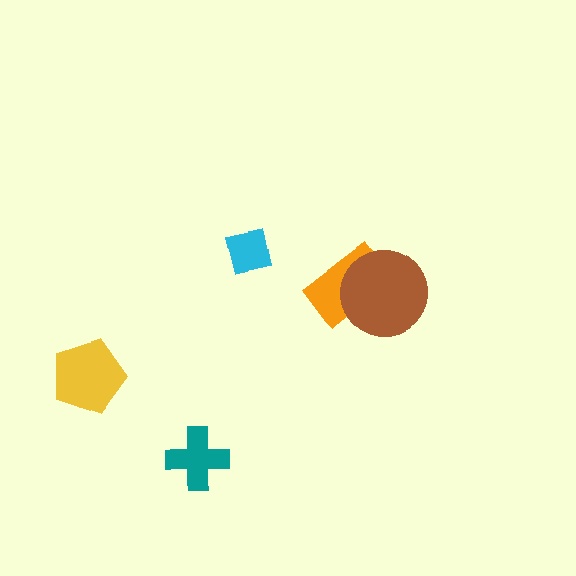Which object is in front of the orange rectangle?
The brown circle is in front of the orange rectangle.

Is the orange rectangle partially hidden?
Yes, it is partially covered by another shape.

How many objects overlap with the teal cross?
0 objects overlap with the teal cross.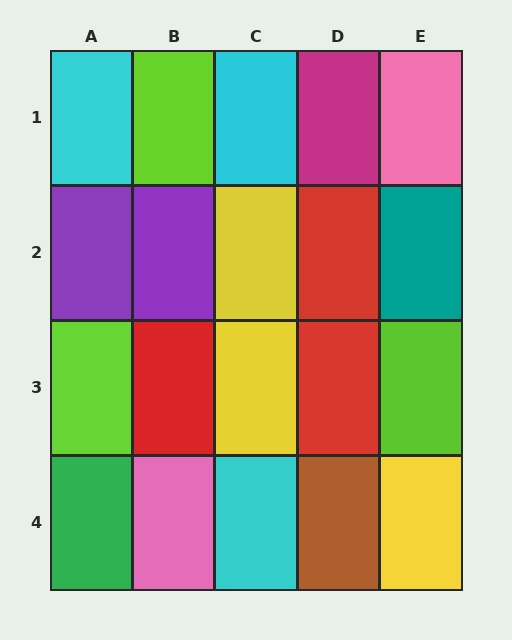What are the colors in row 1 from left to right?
Cyan, lime, cyan, magenta, pink.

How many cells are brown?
1 cell is brown.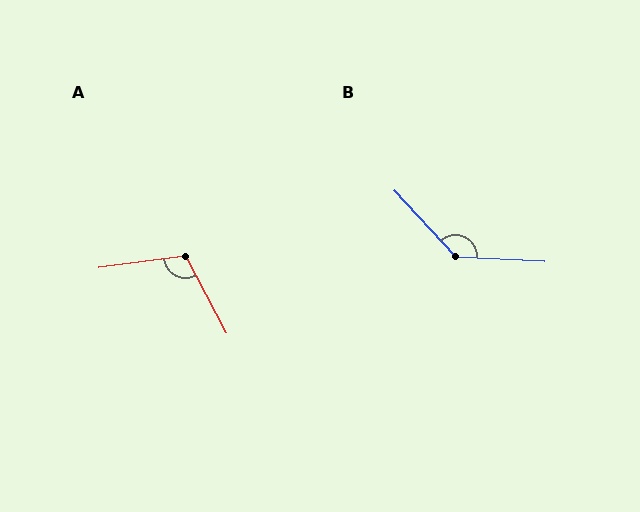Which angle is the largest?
B, at approximately 135 degrees.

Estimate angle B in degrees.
Approximately 135 degrees.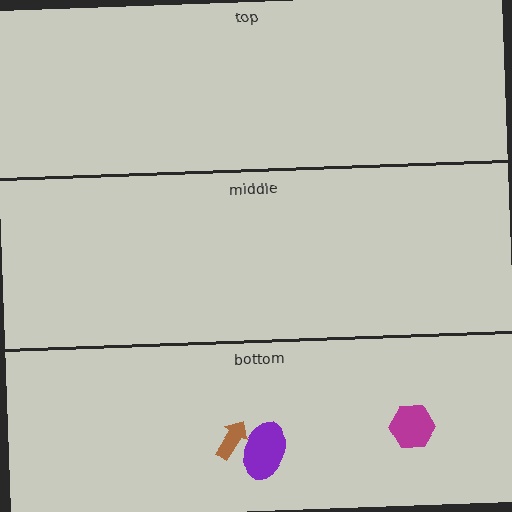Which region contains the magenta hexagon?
The bottom region.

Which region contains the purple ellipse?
The bottom region.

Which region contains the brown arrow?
The bottom region.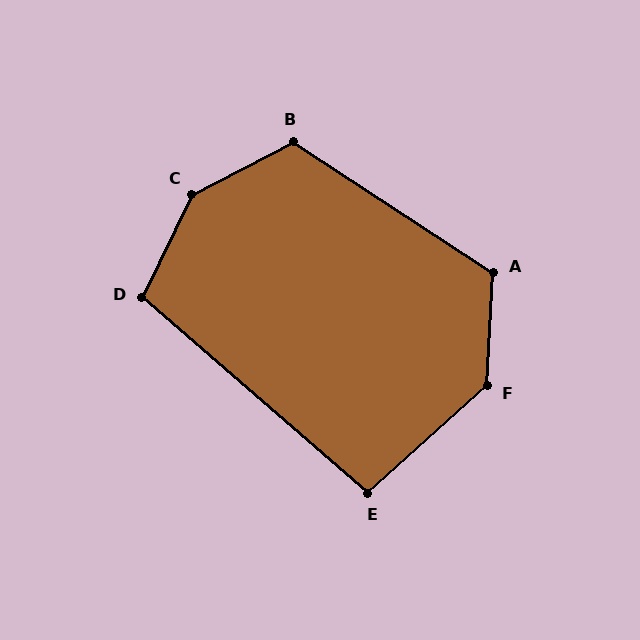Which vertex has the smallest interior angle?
E, at approximately 97 degrees.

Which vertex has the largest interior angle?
C, at approximately 143 degrees.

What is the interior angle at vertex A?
Approximately 120 degrees (obtuse).